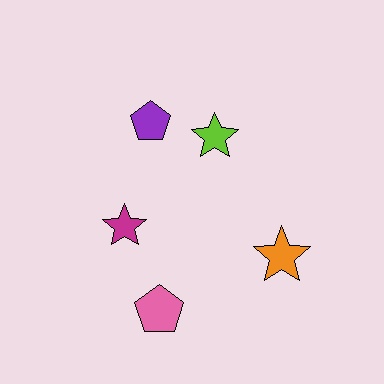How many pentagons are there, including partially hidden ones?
There are 2 pentagons.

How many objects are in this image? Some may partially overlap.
There are 5 objects.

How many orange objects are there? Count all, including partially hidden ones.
There is 1 orange object.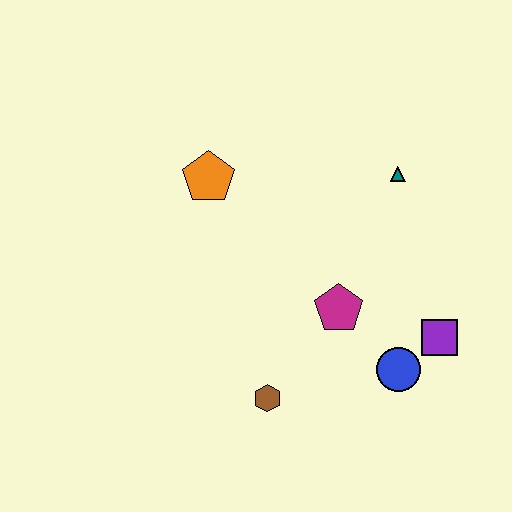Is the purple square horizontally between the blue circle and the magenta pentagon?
No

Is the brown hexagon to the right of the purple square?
No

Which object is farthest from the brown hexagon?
The teal triangle is farthest from the brown hexagon.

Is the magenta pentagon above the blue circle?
Yes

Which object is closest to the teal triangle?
The magenta pentagon is closest to the teal triangle.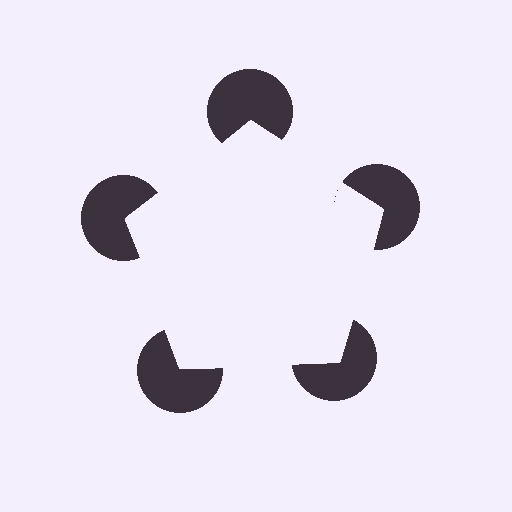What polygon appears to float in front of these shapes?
An illusory pentagon — its edges are inferred from the aligned wedge cuts in the pac-man discs, not physically drawn.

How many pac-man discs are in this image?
There are 5 — one at each vertex of the illusory pentagon.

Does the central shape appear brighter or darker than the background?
It typically appears slightly brighter than the background, even though no actual brightness change is drawn.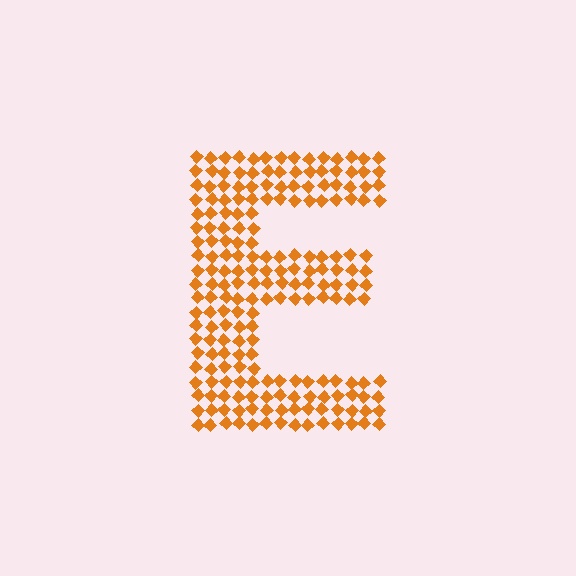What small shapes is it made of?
It is made of small diamonds.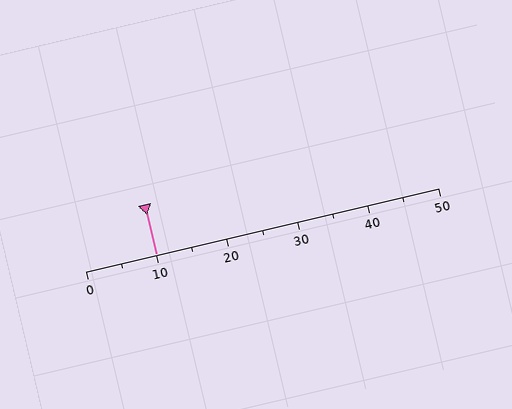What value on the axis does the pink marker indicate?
The marker indicates approximately 10.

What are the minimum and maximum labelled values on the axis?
The axis runs from 0 to 50.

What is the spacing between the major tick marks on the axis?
The major ticks are spaced 10 apart.